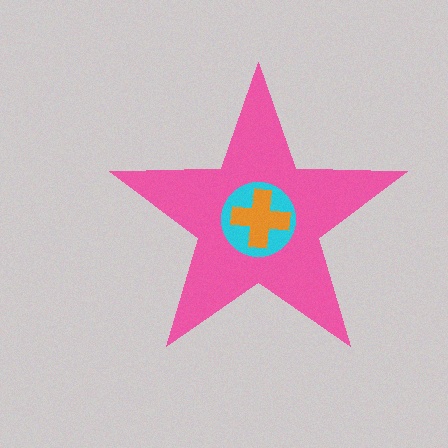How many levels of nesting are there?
3.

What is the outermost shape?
The pink star.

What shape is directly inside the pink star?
The cyan circle.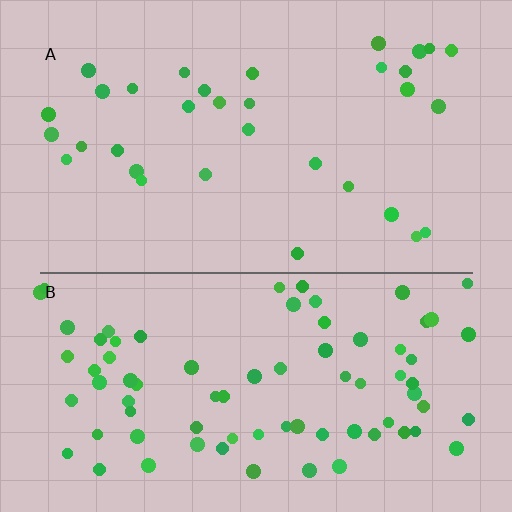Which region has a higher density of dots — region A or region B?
B (the bottom).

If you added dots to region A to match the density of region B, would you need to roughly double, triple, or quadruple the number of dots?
Approximately double.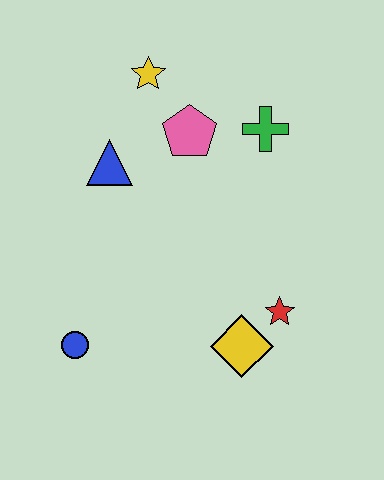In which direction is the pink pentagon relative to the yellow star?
The pink pentagon is below the yellow star.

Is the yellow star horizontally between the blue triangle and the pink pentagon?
Yes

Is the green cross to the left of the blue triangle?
No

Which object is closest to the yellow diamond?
The red star is closest to the yellow diamond.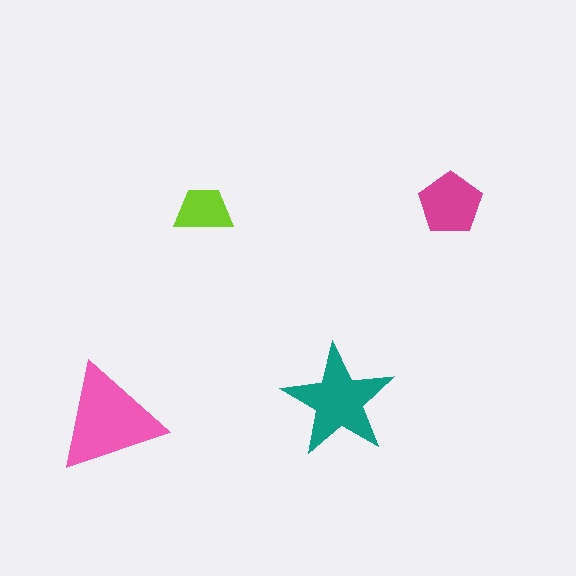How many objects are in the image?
There are 4 objects in the image.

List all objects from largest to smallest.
The pink triangle, the teal star, the magenta pentagon, the lime trapezoid.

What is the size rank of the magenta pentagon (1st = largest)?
3rd.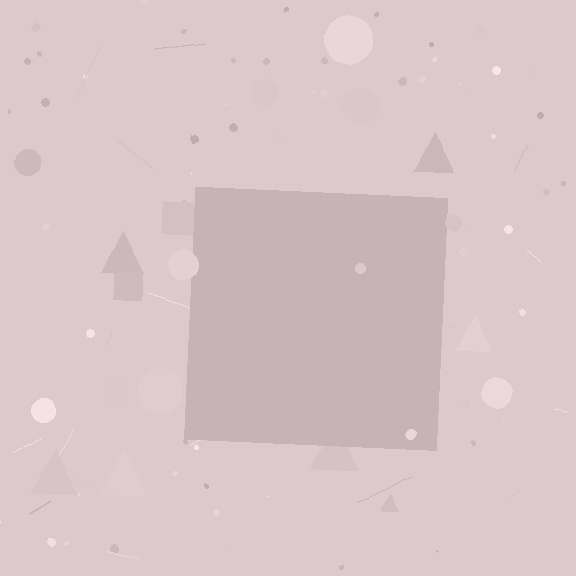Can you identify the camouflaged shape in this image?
The camouflaged shape is a square.